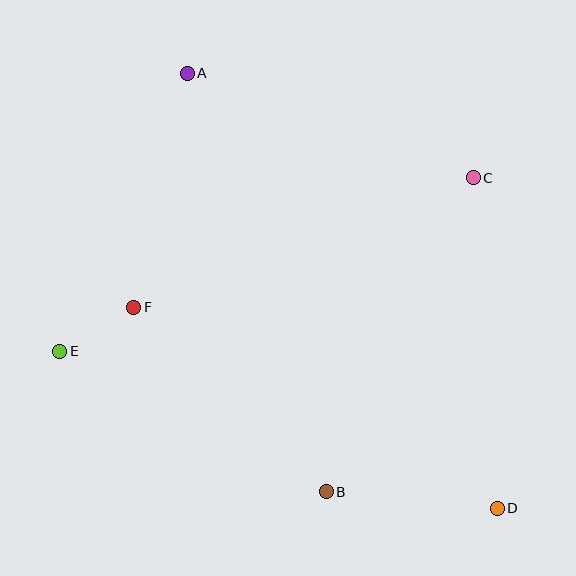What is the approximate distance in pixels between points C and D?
The distance between C and D is approximately 331 pixels.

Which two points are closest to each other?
Points E and F are closest to each other.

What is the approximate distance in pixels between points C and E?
The distance between C and E is approximately 448 pixels.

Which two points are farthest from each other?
Points A and D are farthest from each other.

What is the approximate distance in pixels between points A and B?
The distance between A and B is approximately 441 pixels.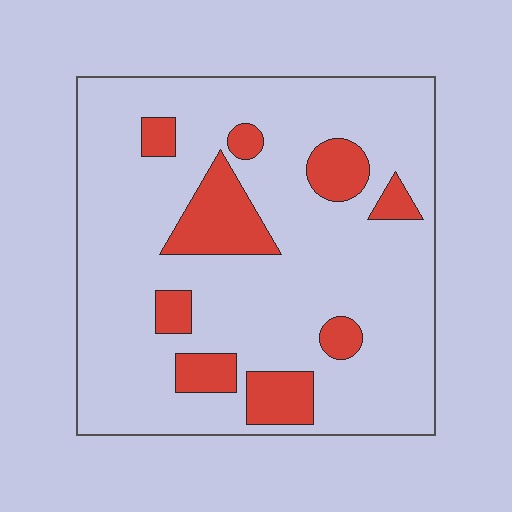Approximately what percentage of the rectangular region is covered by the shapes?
Approximately 20%.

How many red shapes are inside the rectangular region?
9.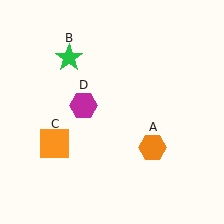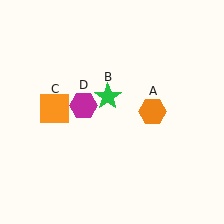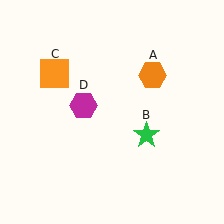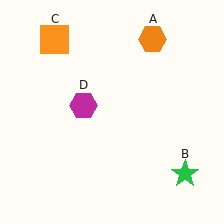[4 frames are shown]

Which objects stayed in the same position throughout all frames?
Magenta hexagon (object D) remained stationary.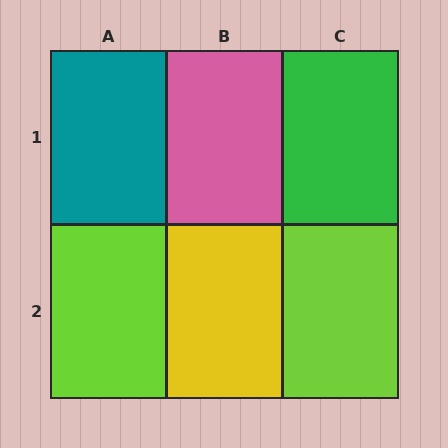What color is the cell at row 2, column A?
Lime.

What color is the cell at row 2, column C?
Lime.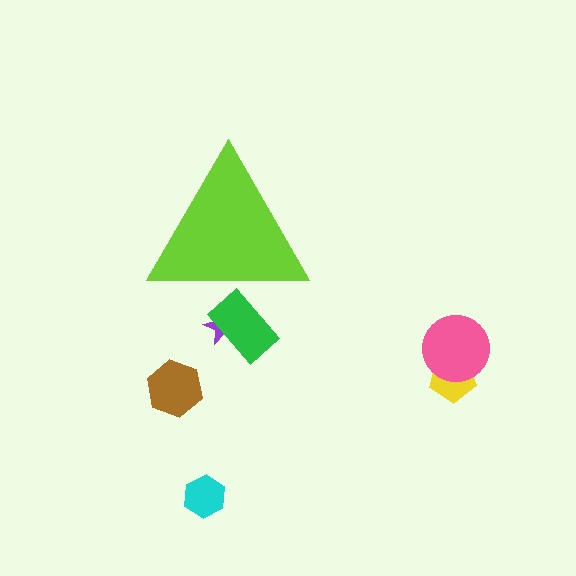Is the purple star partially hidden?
Yes, the purple star is partially hidden behind the lime triangle.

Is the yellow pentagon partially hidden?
No, the yellow pentagon is fully visible.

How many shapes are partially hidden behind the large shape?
2 shapes are partially hidden.